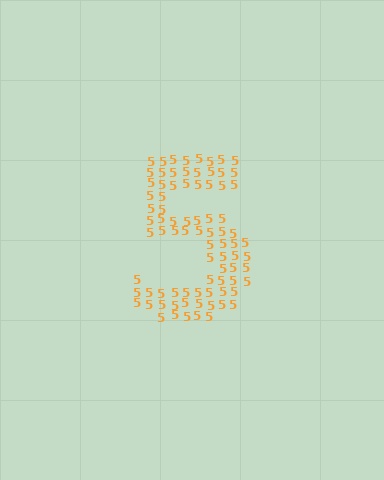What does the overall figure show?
The overall figure shows the digit 5.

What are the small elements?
The small elements are digit 5's.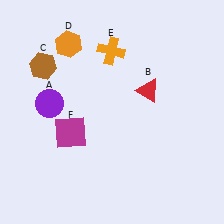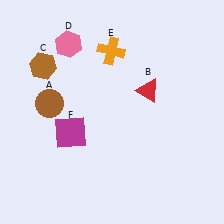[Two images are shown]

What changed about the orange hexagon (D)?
In Image 1, D is orange. In Image 2, it changed to pink.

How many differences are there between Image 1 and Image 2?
There are 2 differences between the two images.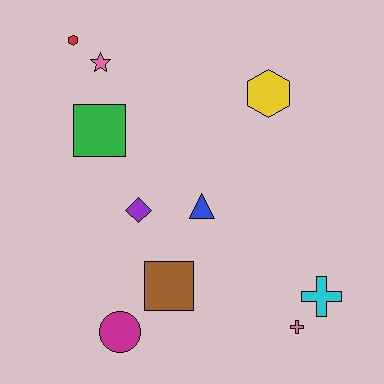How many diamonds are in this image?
There is 1 diamond.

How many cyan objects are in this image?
There is 1 cyan object.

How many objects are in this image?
There are 10 objects.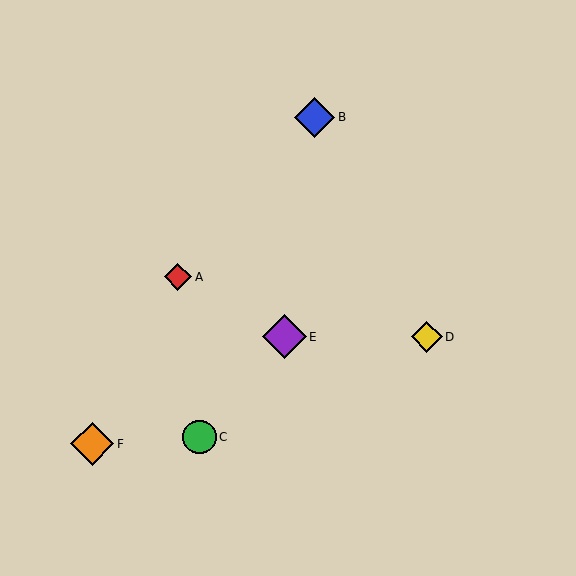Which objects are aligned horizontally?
Objects D, E are aligned horizontally.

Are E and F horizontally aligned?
No, E is at y≈337 and F is at y≈444.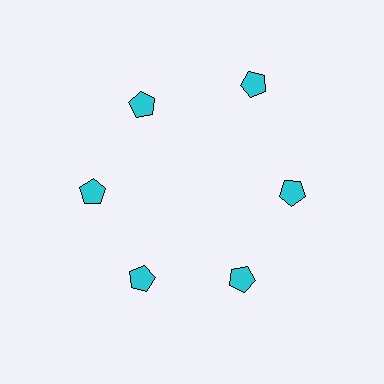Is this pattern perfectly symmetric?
No. The 6 cyan pentagons are arranged in a ring, but one element near the 1 o'clock position is pushed outward from the center, breaking the 6-fold rotational symmetry.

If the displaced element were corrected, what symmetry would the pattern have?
It would have 6-fold rotational symmetry — the pattern would map onto itself every 60 degrees.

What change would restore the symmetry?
The symmetry would be restored by moving it inward, back onto the ring so that all 6 pentagons sit at equal angles and equal distance from the center.